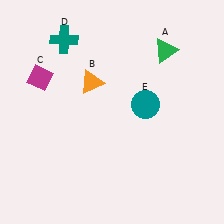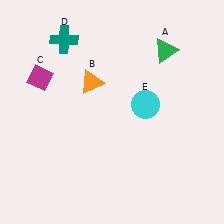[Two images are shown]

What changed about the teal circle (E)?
In Image 1, E is teal. In Image 2, it changed to cyan.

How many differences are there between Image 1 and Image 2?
There is 1 difference between the two images.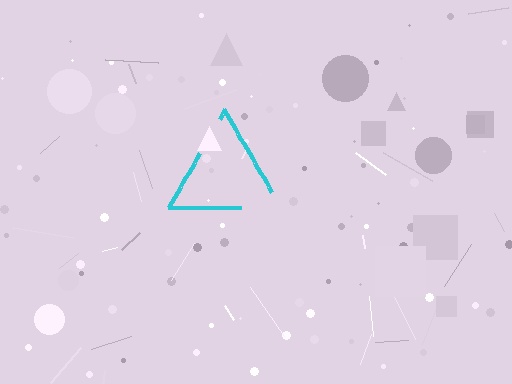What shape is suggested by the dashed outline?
The dashed outline suggests a triangle.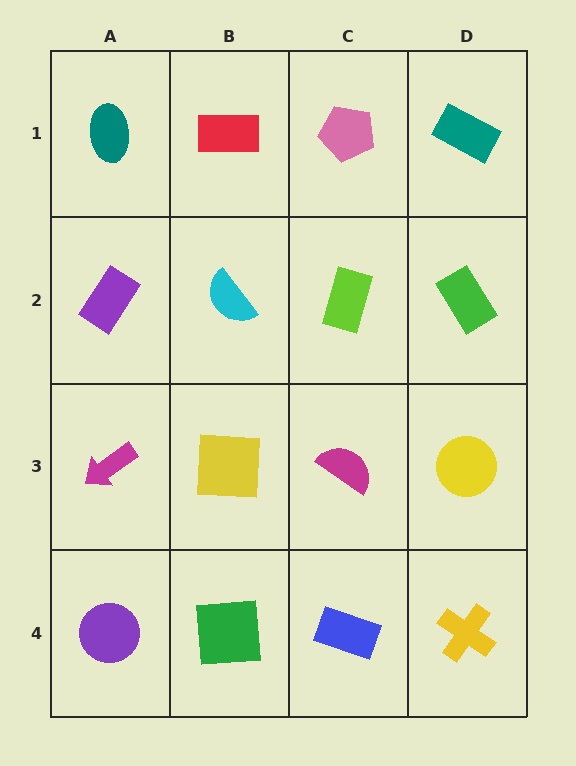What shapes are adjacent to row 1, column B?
A cyan semicircle (row 2, column B), a teal ellipse (row 1, column A), a pink pentagon (row 1, column C).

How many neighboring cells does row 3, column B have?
4.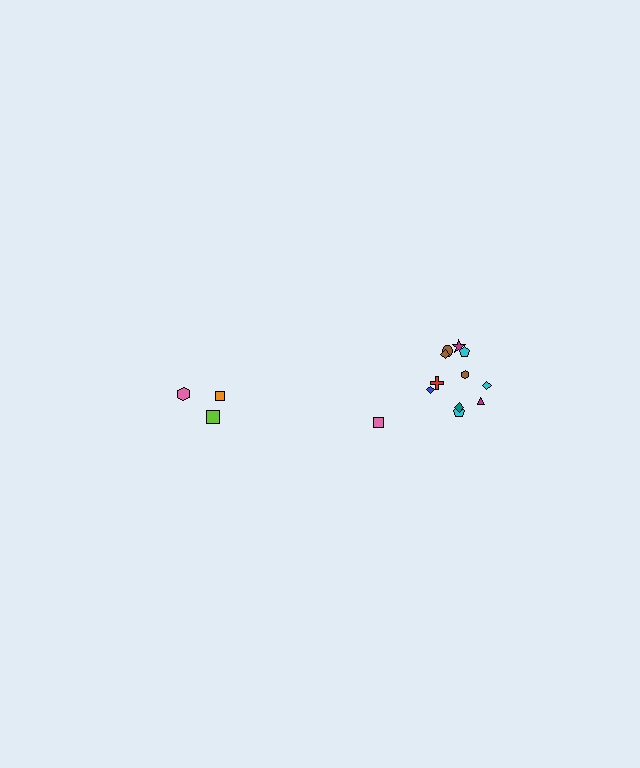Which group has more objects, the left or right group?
The right group.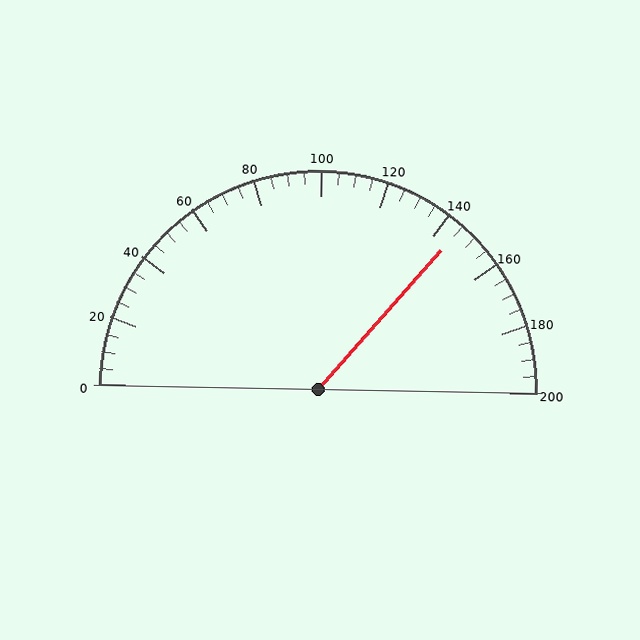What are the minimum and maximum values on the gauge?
The gauge ranges from 0 to 200.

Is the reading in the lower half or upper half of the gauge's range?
The reading is in the upper half of the range (0 to 200).